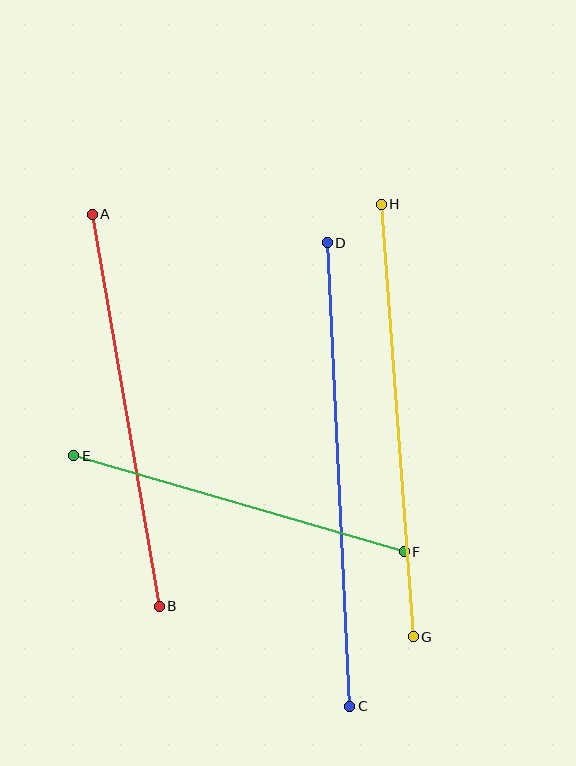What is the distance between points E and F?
The distance is approximately 344 pixels.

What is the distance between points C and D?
The distance is approximately 464 pixels.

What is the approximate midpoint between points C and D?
The midpoint is at approximately (339, 474) pixels.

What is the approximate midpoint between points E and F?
The midpoint is at approximately (239, 504) pixels.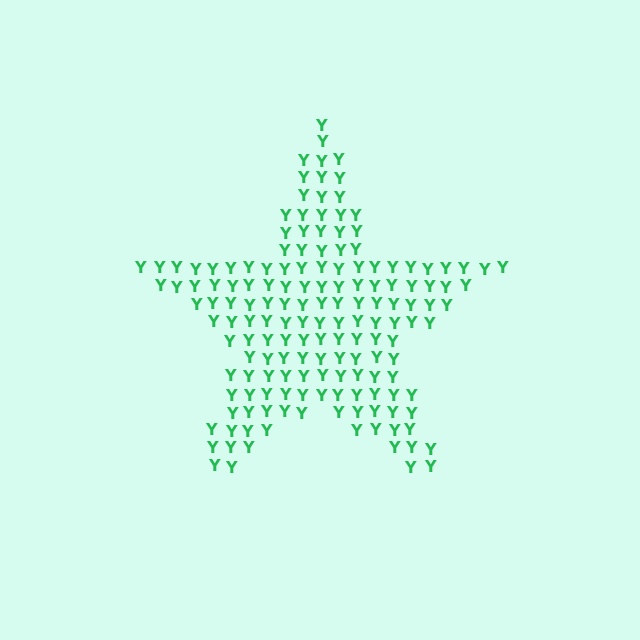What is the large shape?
The large shape is a star.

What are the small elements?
The small elements are letter Y's.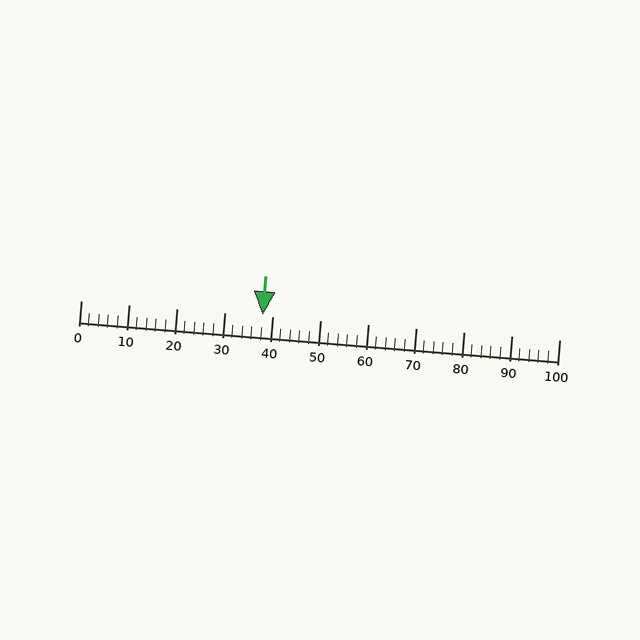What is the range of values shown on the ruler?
The ruler shows values from 0 to 100.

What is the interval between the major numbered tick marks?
The major tick marks are spaced 10 units apart.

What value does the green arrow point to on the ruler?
The green arrow points to approximately 38.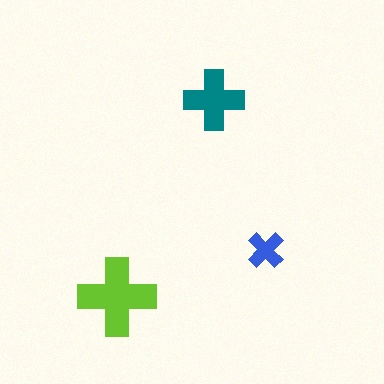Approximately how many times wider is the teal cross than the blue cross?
About 1.5 times wider.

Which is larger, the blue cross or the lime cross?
The lime one.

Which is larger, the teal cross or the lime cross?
The lime one.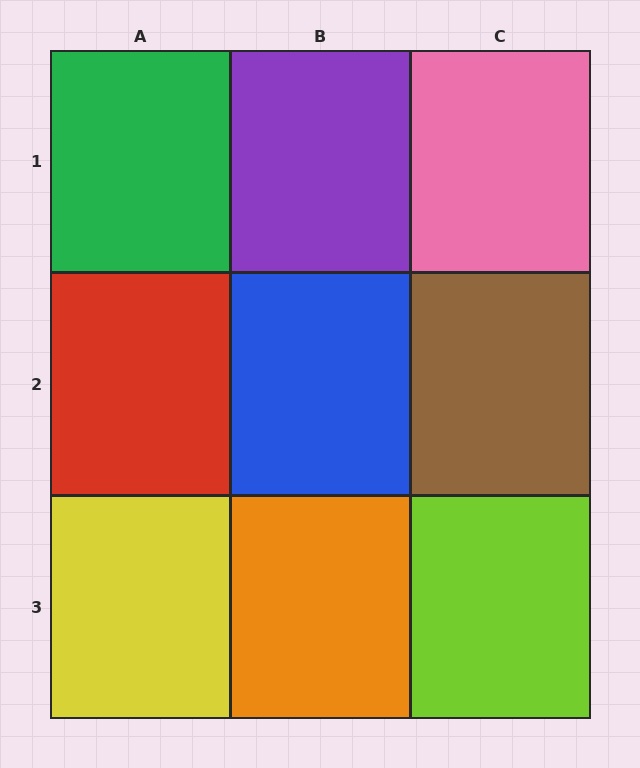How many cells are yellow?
1 cell is yellow.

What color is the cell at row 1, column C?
Pink.